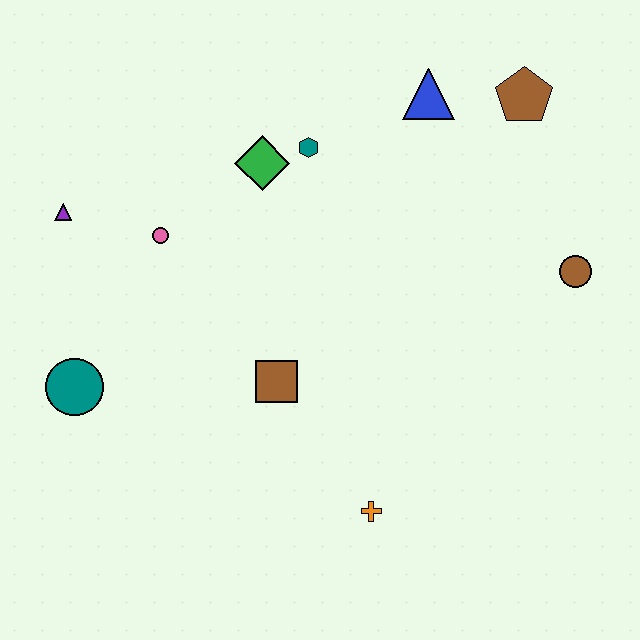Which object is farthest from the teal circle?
The brown pentagon is farthest from the teal circle.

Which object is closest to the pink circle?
The purple triangle is closest to the pink circle.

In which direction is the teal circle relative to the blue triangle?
The teal circle is to the left of the blue triangle.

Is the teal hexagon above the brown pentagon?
No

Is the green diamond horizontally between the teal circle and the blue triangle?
Yes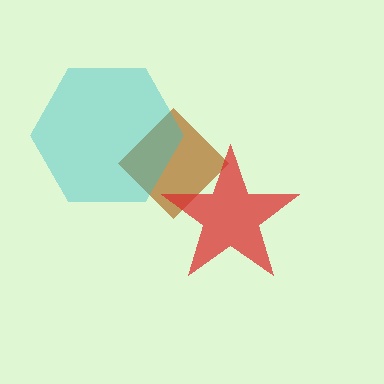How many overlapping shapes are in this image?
There are 3 overlapping shapes in the image.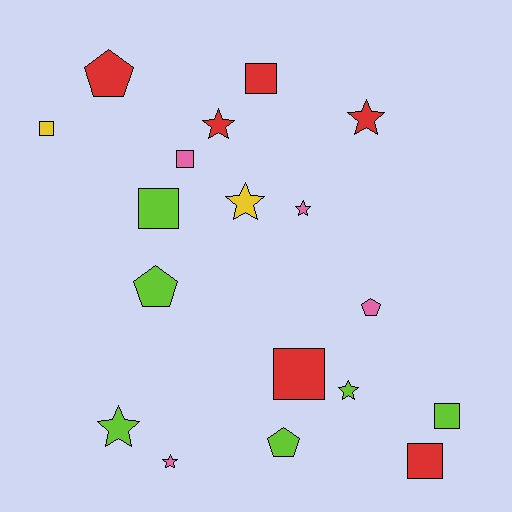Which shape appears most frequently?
Square, with 7 objects.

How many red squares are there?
There are 3 red squares.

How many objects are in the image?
There are 18 objects.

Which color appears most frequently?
Lime, with 6 objects.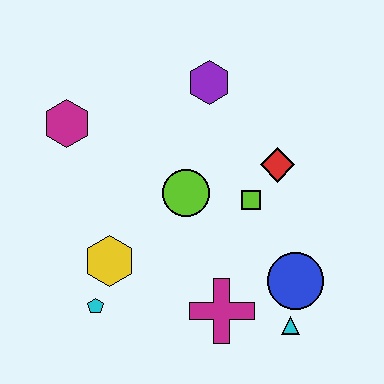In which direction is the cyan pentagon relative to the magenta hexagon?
The cyan pentagon is below the magenta hexagon.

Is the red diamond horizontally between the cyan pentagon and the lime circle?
No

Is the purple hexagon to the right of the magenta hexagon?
Yes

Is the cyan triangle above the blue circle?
No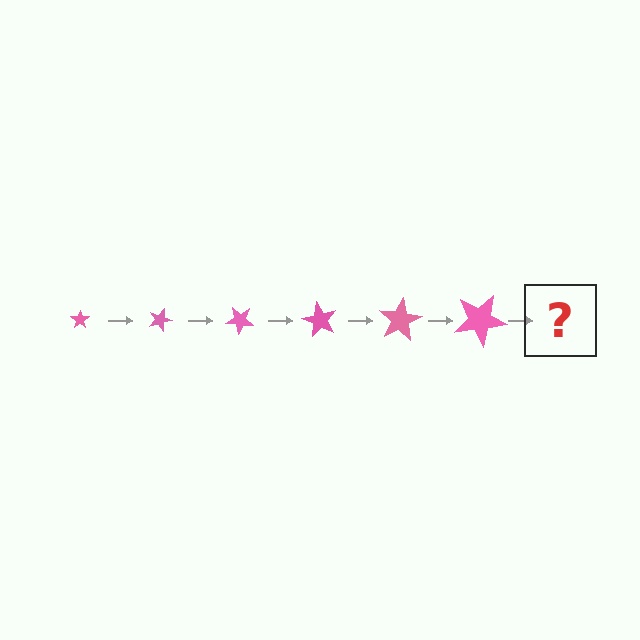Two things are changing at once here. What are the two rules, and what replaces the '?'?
The two rules are that the star grows larger each step and it rotates 20 degrees each step. The '?' should be a star, larger than the previous one and rotated 120 degrees from the start.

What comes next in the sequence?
The next element should be a star, larger than the previous one and rotated 120 degrees from the start.